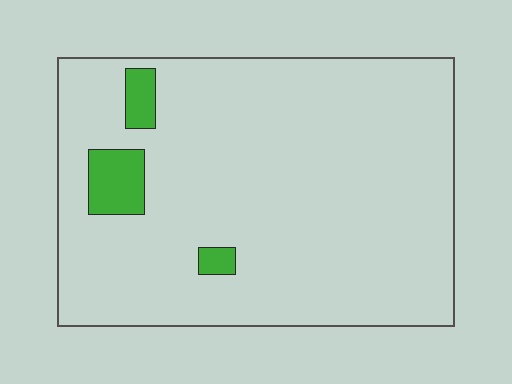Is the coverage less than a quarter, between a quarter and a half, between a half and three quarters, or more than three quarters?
Less than a quarter.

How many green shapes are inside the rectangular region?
3.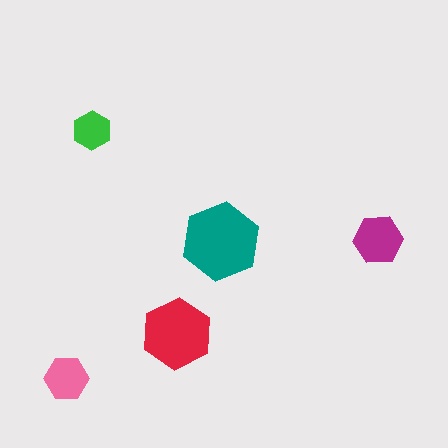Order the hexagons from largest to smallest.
the teal one, the red one, the magenta one, the pink one, the green one.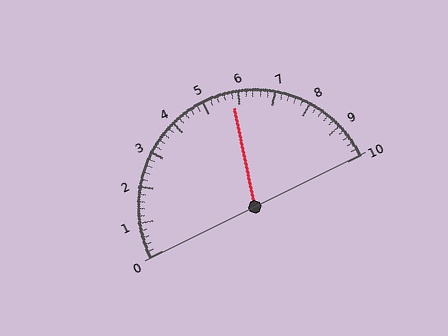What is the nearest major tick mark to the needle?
The nearest major tick mark is 6.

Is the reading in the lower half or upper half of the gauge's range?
The reading is in the upper half of the range (0 to 10).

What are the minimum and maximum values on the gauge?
The gauge ranges from 0 to 10.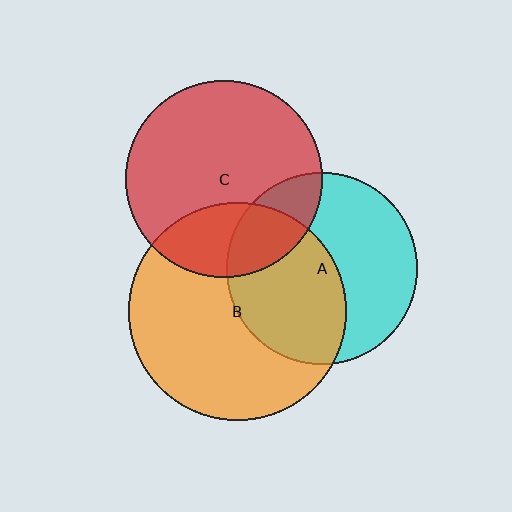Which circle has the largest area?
Circle B (orange).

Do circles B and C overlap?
Yes.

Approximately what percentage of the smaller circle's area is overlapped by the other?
Approximately 25%.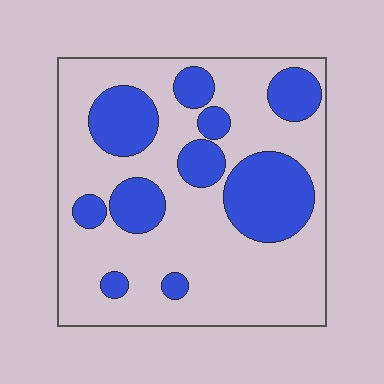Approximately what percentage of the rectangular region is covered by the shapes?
Approximately 30%.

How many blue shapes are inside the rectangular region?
10.